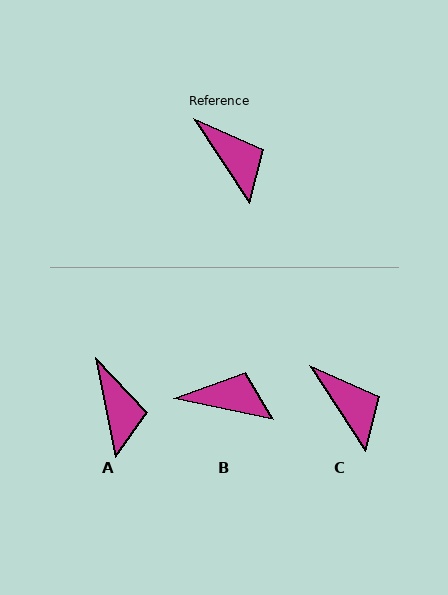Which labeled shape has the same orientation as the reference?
C.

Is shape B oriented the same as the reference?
No, it is off by about 45 degrees.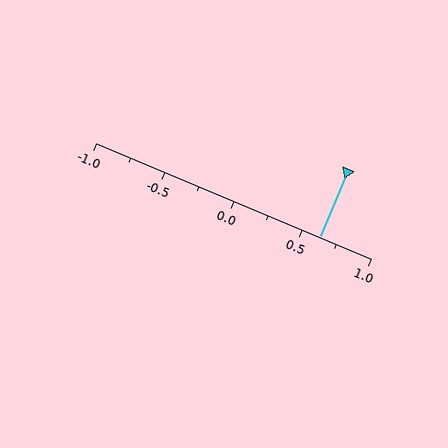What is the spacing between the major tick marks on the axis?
The major ticks are spaced 0.5 apart.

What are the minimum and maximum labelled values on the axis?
The axis runs from -1.0 to 1.0.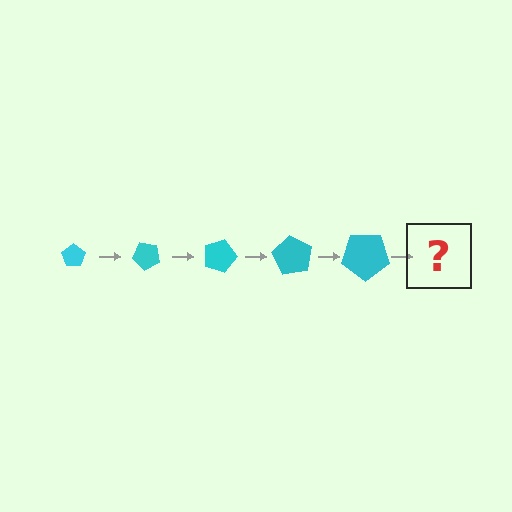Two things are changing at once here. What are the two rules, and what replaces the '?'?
The two rules are that the pentagon grows larger each step and it rotates 45 degrees each step. The '?' should be a pentagon, larger than the previous one and rotated 225 degrees from the start.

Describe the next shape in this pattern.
It should be a pentagon, larger than the previous one and rotated 225 degrees from the start.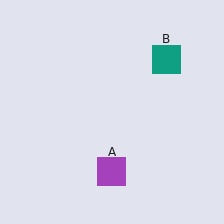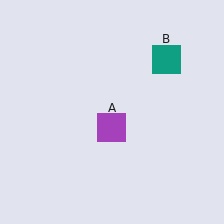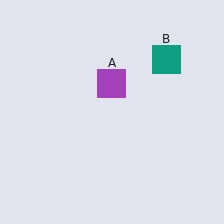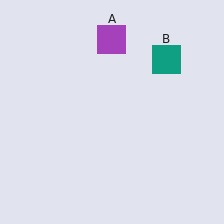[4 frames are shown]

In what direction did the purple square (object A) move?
The purple square (object A) moved up.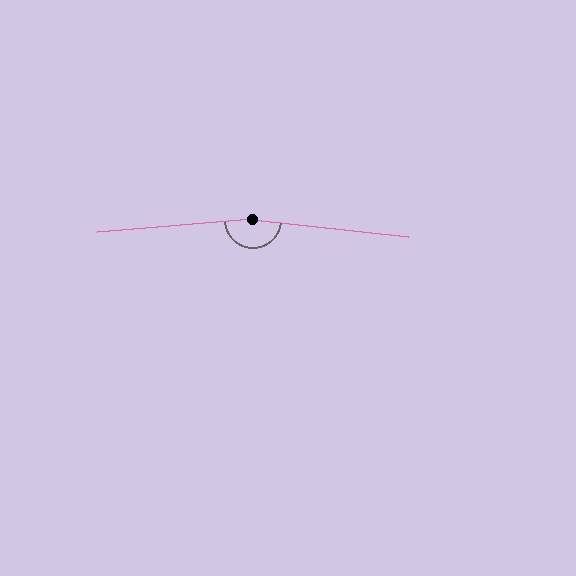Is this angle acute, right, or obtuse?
It is obtuse.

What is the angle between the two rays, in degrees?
Approximately 169 degrees.